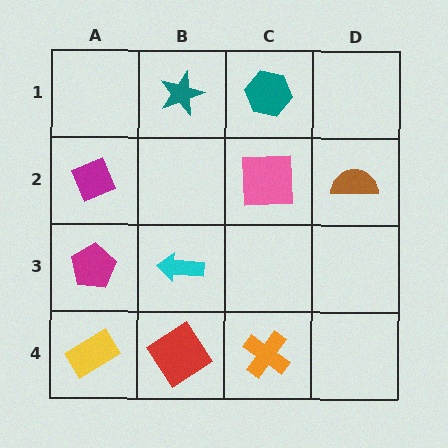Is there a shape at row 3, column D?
No, that cell is empty.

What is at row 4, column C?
An orange cross.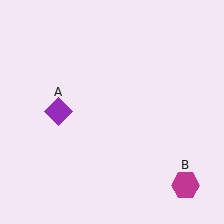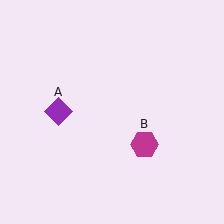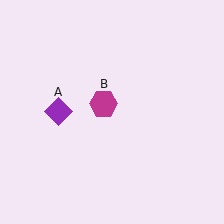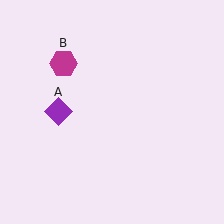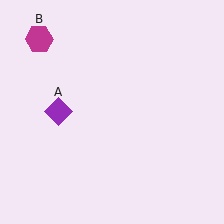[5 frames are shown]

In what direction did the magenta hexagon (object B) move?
The magenta hexagon (object B) moved up and to the left.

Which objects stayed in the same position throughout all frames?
Purple diamond (object A) remained stationary.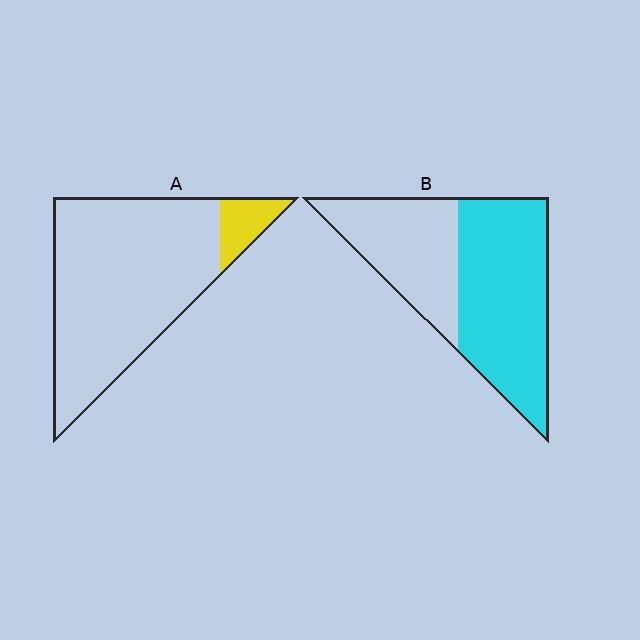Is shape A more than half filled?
No.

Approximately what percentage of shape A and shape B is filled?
A is approximately 10% and B is approximately 60%.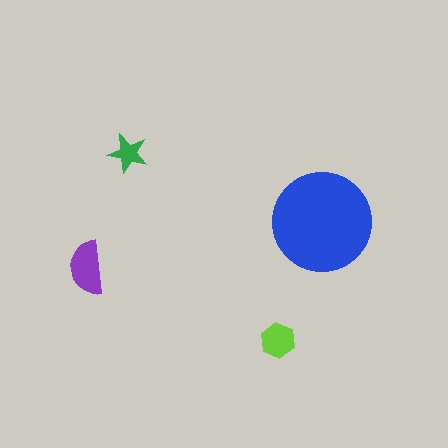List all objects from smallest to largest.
The green star, the lime hexagon, the purple semicircle, the blue circle.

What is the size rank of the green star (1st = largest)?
4th.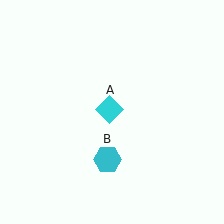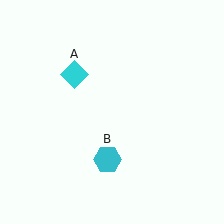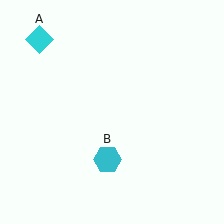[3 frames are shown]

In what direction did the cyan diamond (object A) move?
The cyan diamond (object A) moved up and to the left.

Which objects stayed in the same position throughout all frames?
Cyan hexagon (object B) remained stationary.